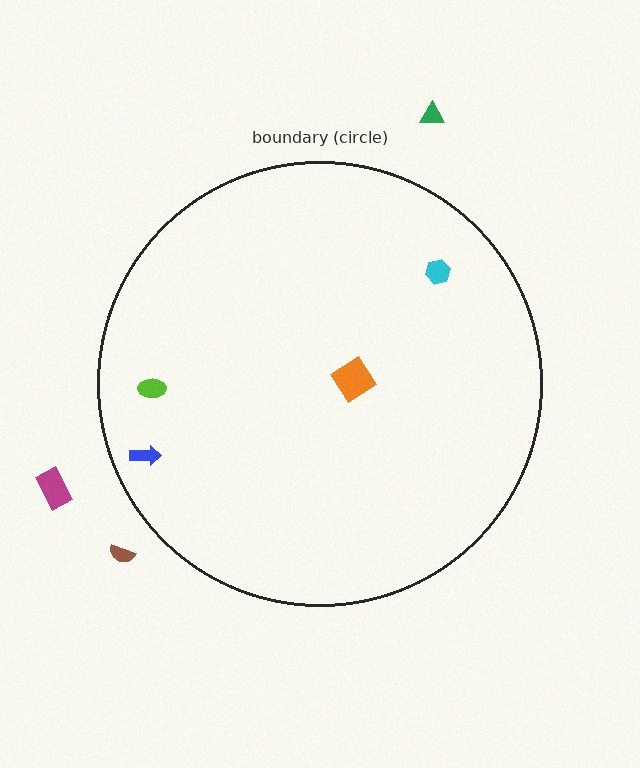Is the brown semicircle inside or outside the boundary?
Outside.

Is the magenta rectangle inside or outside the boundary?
Outside.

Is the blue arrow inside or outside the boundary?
Inside.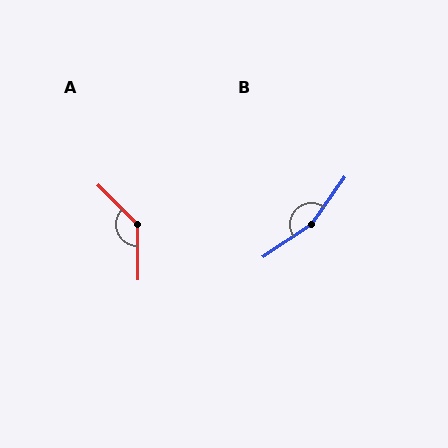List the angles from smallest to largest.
A (136°), B (160°).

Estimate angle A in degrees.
Approximately 136 degrees.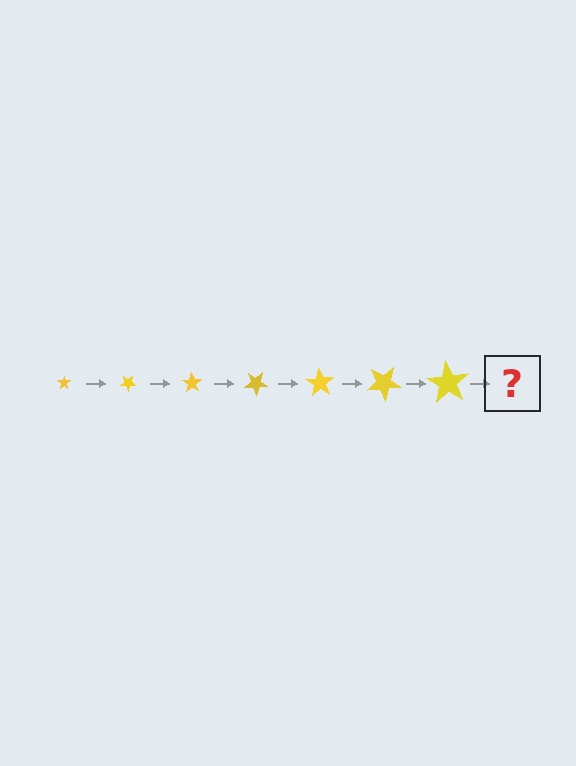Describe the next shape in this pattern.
It should be a star, larger than the previous one and rotated 245 degrees from the start.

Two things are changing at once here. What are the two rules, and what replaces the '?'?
The two rules are that the star grows larger each step and it rotates 35 degrees each step. The '?' should be a star, larger than the previous one and rotated 245 degrees from the start.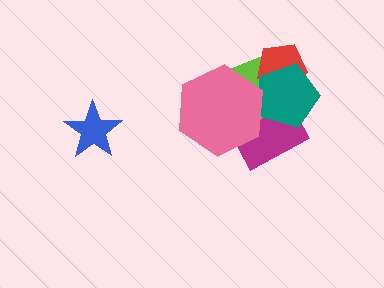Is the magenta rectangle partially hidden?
Yes, it is partially covered by another shape.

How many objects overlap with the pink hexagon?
3 objects overlap with the pink hexagon.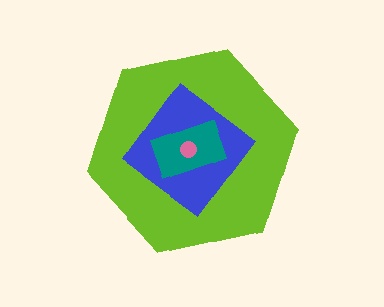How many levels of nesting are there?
4.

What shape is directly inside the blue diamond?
The teal rectangle.